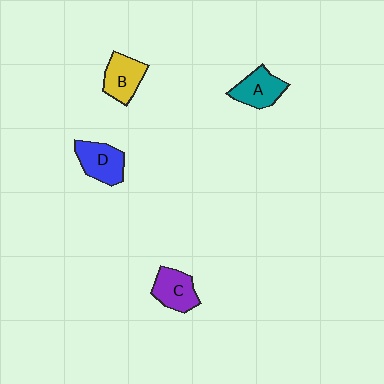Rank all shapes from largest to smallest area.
From largest to smallest: D (blue), A (teal), C (purple), B (yellow).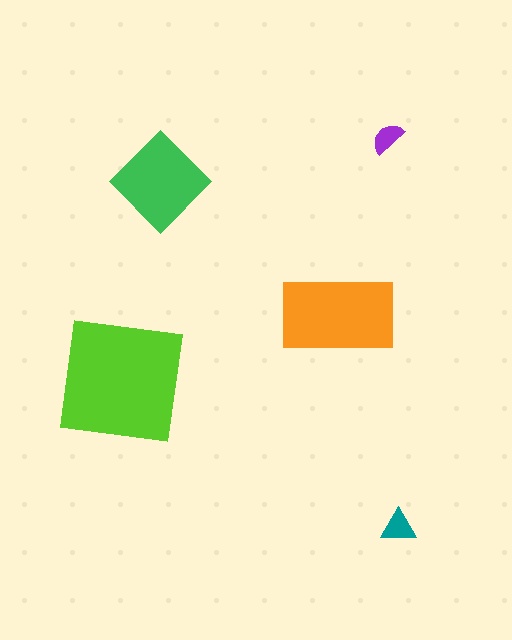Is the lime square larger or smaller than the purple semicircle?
Larger.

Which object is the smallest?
The purple semicircle.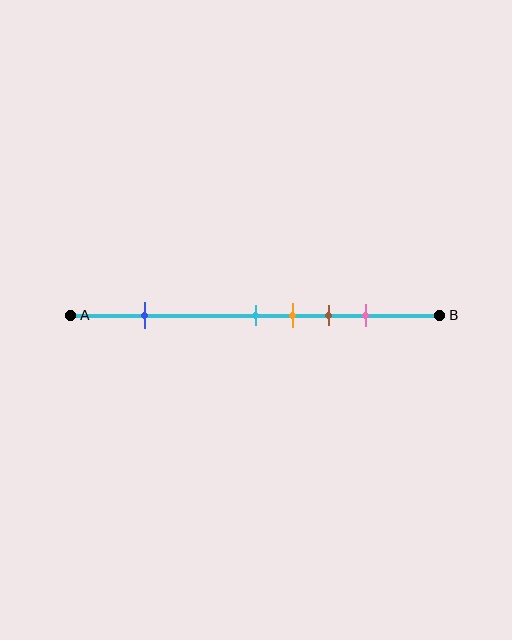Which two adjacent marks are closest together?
The cyan and orange marks are the closest adjacent pair.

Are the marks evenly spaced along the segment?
No, the marks are not evenly spaced.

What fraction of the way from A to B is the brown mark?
The brown mark is approximately 70% (0.7) of the way from A to B.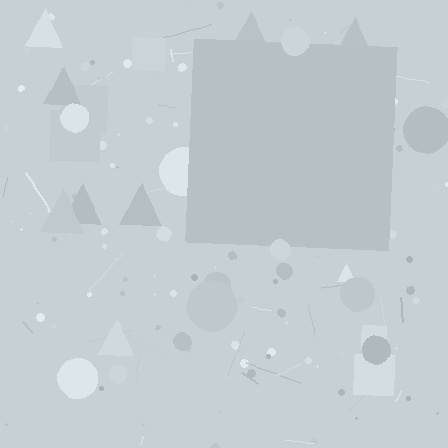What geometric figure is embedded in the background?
A square is embedded in the background.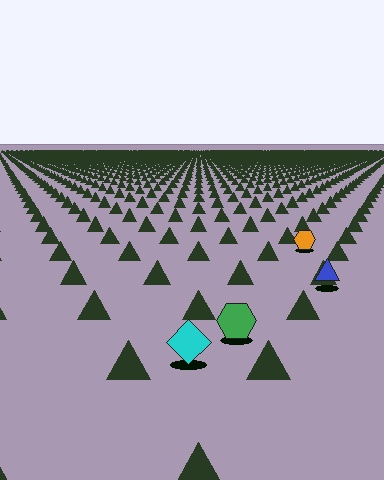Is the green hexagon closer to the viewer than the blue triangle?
Yes. The green hexagon is closer — you can tell from the texture gradient: the ground texture is coarser near it.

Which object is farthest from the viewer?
The orange hexagon is farthest from the viewer. It appears smaller and the ground texture around it is denser.